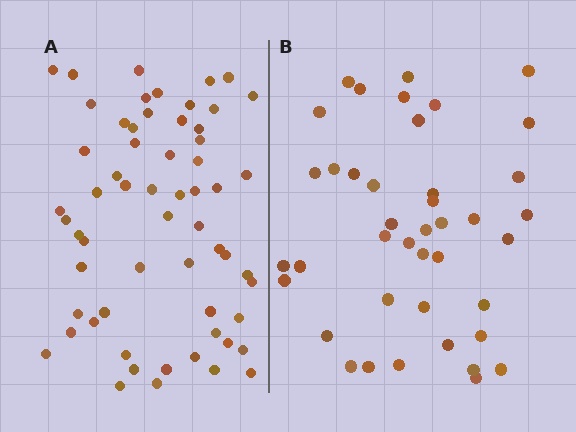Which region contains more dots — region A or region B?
Region A (the left region) has more dots.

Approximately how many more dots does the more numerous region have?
Region A has approximately 20 more dots than region B.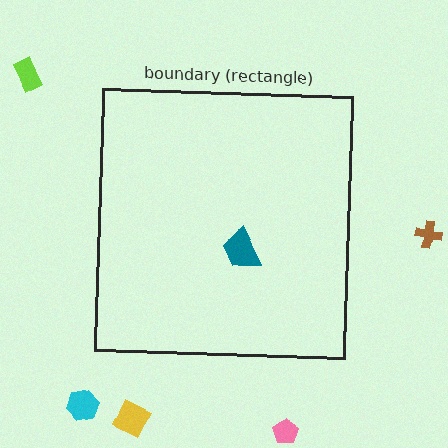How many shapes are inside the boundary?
1 inside, 5 outside.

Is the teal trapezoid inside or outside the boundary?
Inside.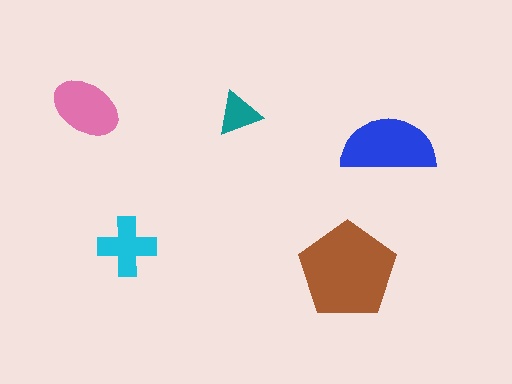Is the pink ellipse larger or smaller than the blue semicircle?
Smaller.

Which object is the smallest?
The teal triangle.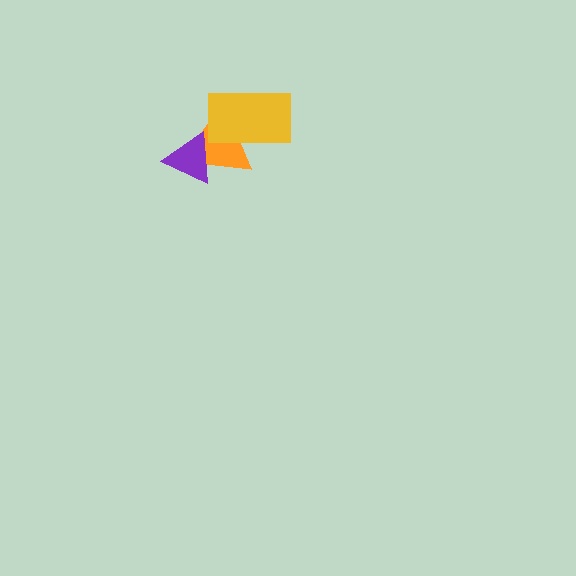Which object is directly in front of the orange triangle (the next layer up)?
The yellow rectangle is directly in front of the orange triangle.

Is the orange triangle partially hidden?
Yes, it is partially covered by another shape.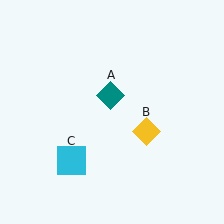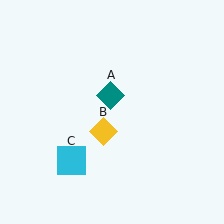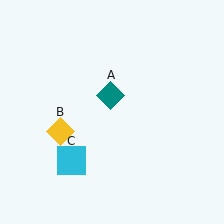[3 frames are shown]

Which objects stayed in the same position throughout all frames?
Teal diamond (object A) and cyan square (object C) remained stationary.